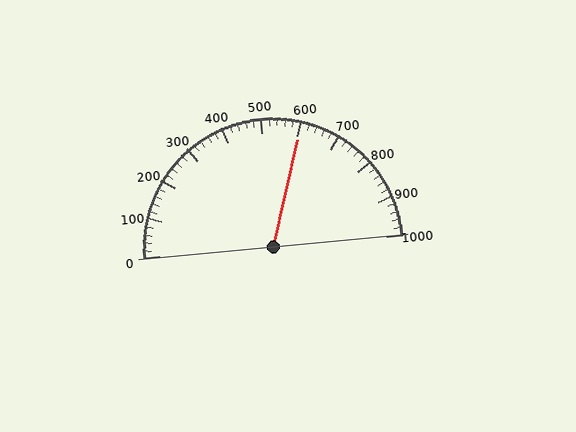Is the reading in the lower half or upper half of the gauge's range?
The reading is in the upper half of the range (0 to 1000).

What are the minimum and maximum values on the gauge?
The gauge ranges from 0 to 1000.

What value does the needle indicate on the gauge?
The needle indicates approximately 600.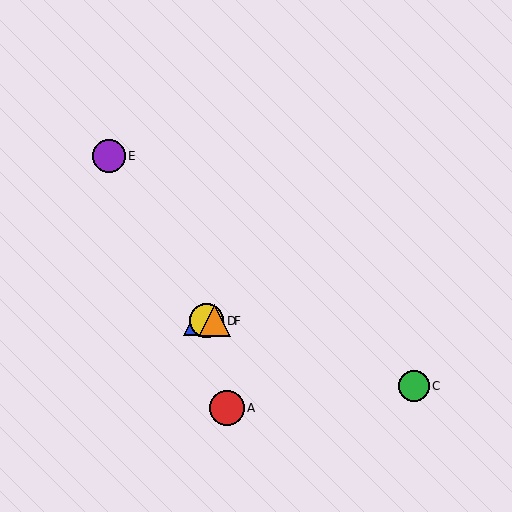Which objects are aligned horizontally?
Objects B, D, F are aligned horizontally.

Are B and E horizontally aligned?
No, B is at y≈321 and E is at y≈156.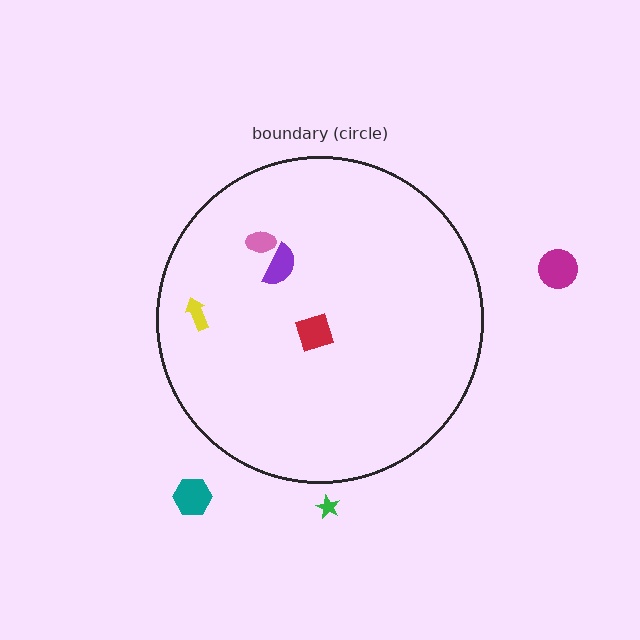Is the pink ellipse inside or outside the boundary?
Inside.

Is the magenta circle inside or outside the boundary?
Outside.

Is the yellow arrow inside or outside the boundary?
Inside.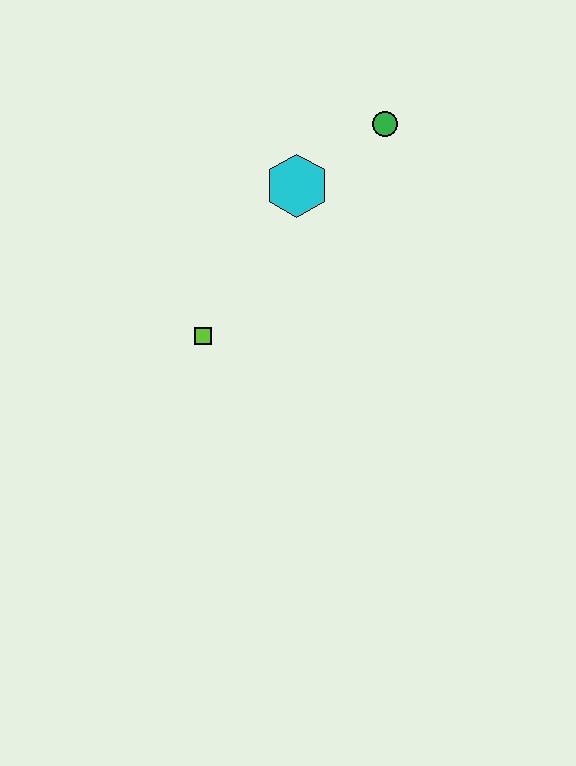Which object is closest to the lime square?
The cyan hexagon is closest to the lime square.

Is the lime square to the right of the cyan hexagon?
No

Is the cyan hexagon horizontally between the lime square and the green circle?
Yes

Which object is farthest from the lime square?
The green circle is farthest from the lime square.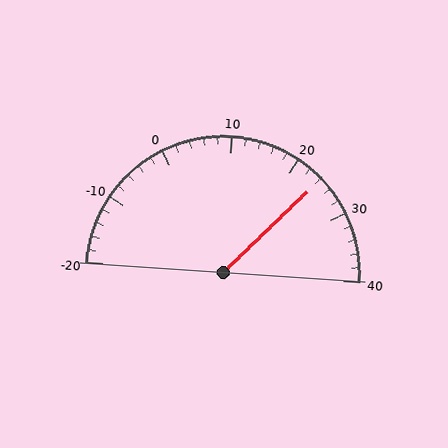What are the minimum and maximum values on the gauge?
The gauge ranges from -20 to 40.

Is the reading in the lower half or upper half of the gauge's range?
The reading is in the upper half of the range (-20 to 40).